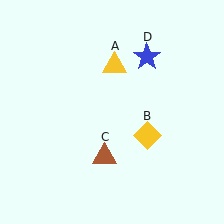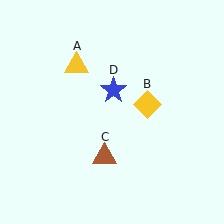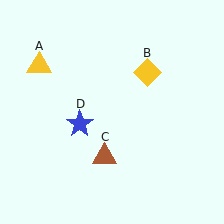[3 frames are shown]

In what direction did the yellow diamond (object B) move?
The yellow diamond (object B) moved up.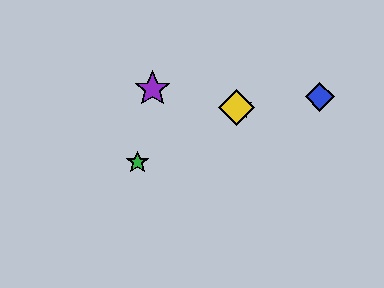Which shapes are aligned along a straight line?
The red star, the green star, the yellow diamond are aligned along a straight line.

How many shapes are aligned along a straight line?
3 shapes (the red star, the green star, the yellow diamond) are aligned along a straight line.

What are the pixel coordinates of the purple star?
The purple star is at (153, 89).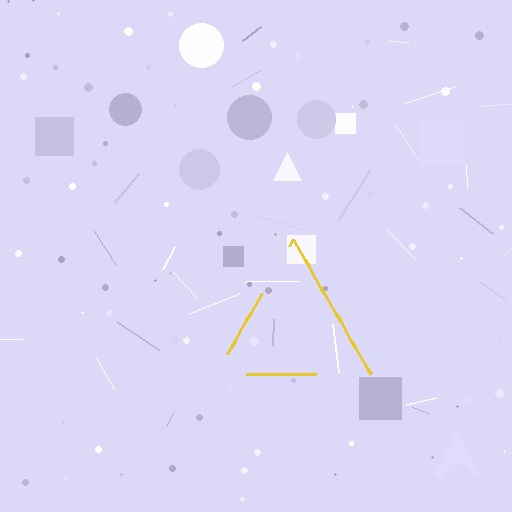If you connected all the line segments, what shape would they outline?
They would outline a triangle.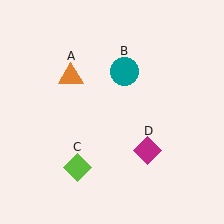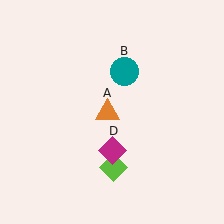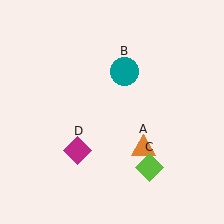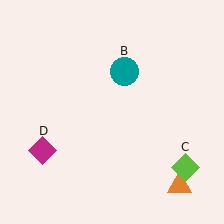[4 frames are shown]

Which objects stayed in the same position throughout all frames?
Teal circle (object B) remained stationary.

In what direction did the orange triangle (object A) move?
The orange triangle (object A) moved down and to the right.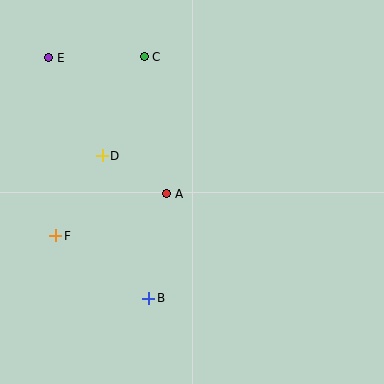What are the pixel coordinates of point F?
Point F is at (56, 236).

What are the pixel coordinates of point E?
Point E is at (49, 58).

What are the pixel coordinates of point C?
Point C is at (144, 57).